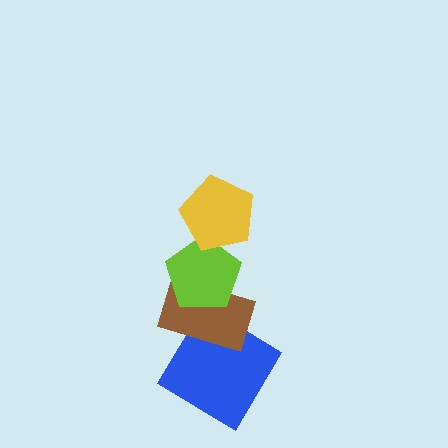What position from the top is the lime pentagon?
The lime pentagon is 2nd from the top.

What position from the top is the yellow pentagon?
The yellow pentagon is 1st from the top.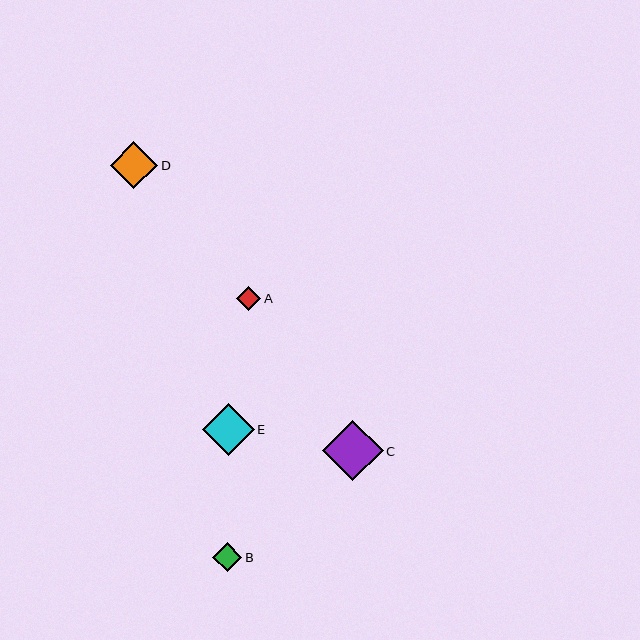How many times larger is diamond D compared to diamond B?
Diamond D is approximately 1.6 times the size of diamond B.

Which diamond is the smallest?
Diamond A is the smallest with a size of approximately 24 pixels.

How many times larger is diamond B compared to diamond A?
Diamond B is approximately 1.2 times the size of diamond A.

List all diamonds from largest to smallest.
From largest to smallest: C, E, D, B, A.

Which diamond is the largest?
Diamond C is the largest with a size of approximately 61 pixels.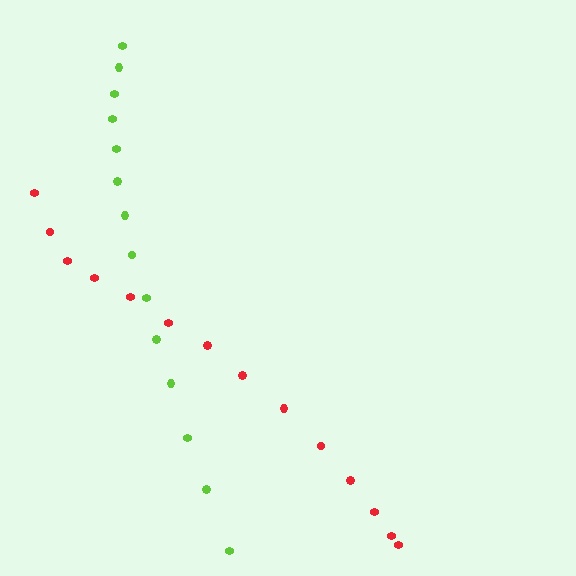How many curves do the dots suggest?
There are 2 distinct paths.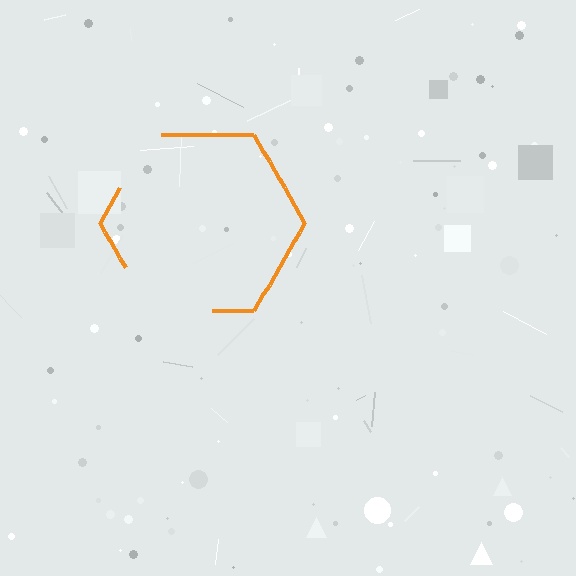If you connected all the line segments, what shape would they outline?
They would outline a hexagon.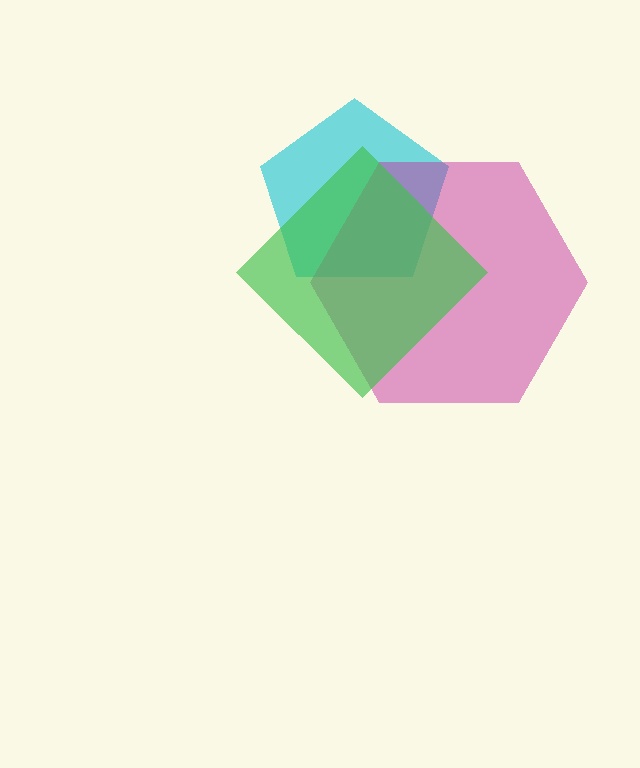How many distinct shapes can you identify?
There are 3 distinct shapes: a cyan pentagon, a magenta hexagon, a green diamond.